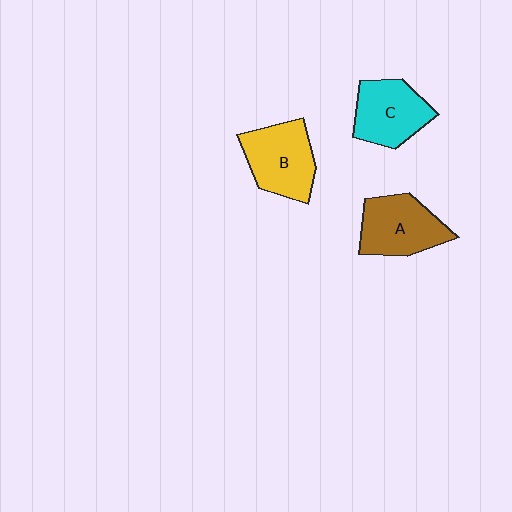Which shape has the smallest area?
Shape C (cyan).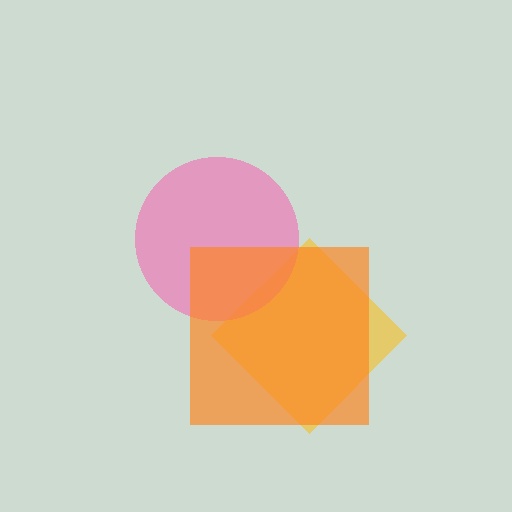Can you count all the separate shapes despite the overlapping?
Yes, there are 3 separate shapes.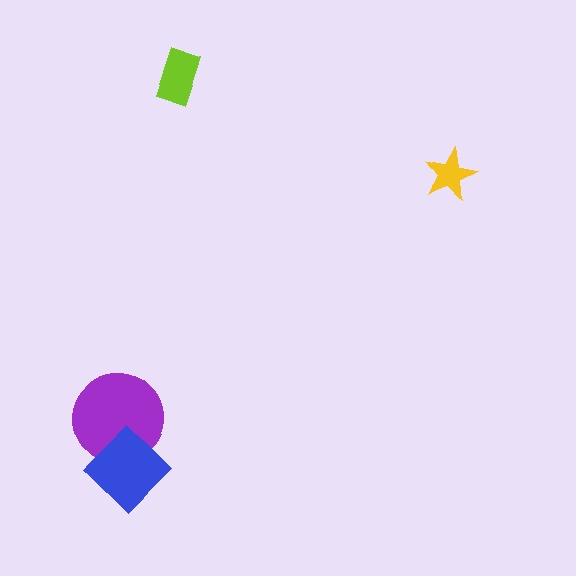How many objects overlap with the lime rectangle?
0 objects overlap with the lime rectangle.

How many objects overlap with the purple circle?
1 object overlaps with the purple circle.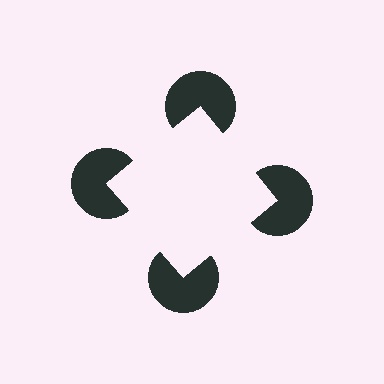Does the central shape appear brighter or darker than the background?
It typically appears slightly brighter than the background, even though no actual brightness change is drawn.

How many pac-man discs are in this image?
There are 4 — one at each vertex of the illusory square.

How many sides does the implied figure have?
4 sides.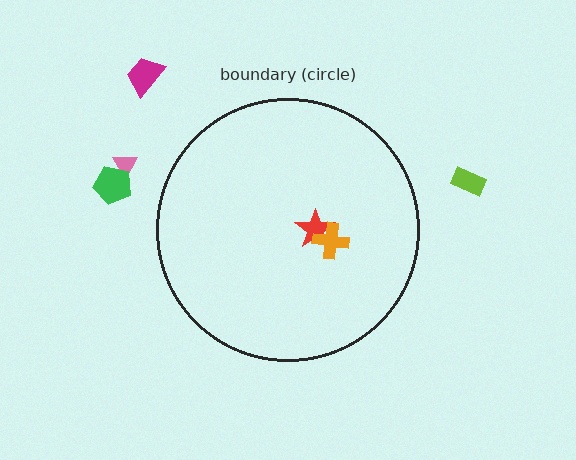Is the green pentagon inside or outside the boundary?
Outside.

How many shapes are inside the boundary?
2 inside, 4 outside.